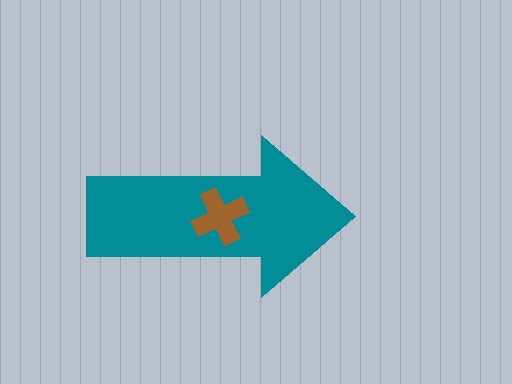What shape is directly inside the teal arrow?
The brown cross.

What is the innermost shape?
The brown cross.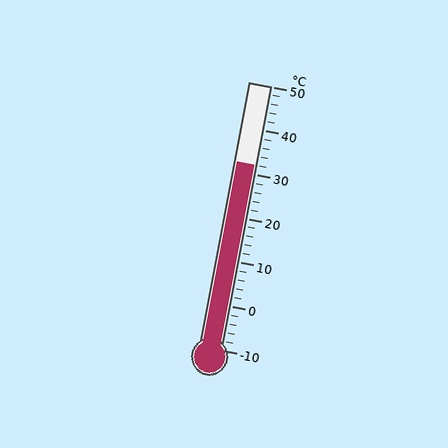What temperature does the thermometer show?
The thermometer shows approximately 32°C.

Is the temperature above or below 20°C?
The temperature is above 20°C.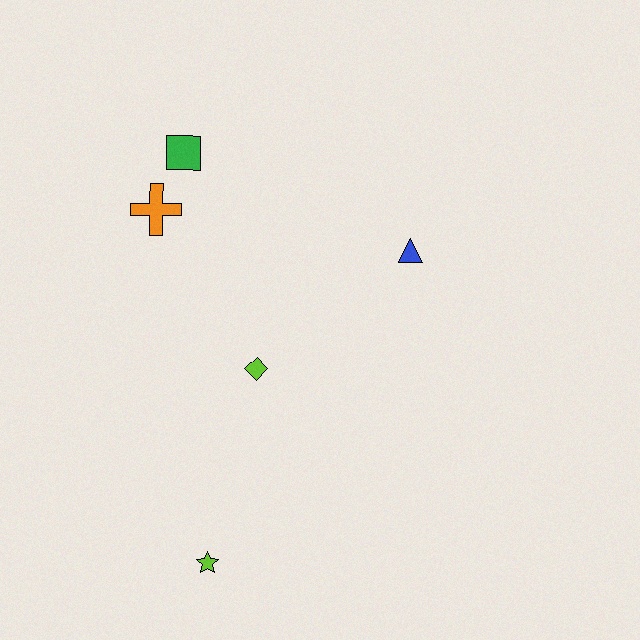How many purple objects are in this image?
There are no purple objects.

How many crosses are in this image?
There is 1 cross.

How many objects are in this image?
There are 5 objects.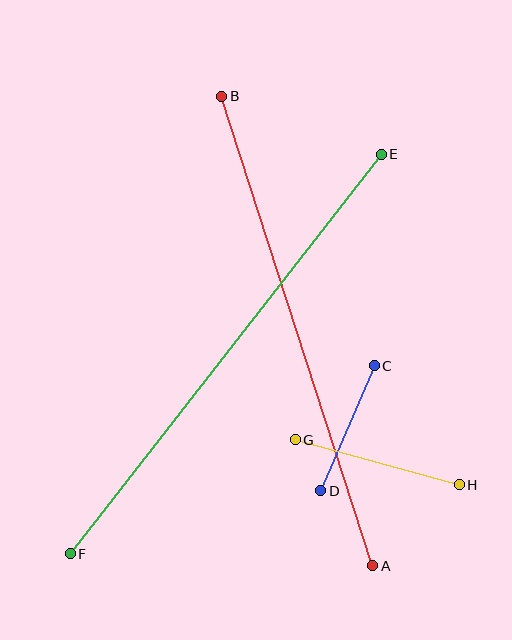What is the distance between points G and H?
The distance is approximately 170 pixels.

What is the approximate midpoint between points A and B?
The midpoint is at approximately (297, 331) pixels.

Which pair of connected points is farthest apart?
Points E and F are farthest apart.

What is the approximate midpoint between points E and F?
The midpoint is at approximately (226, 354) pixels.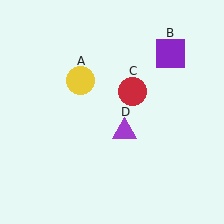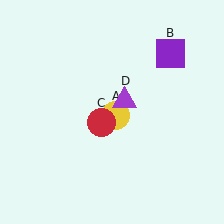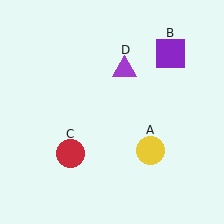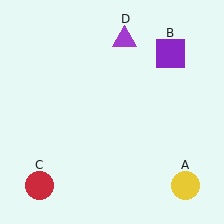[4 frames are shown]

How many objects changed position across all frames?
3 objects changed position: yellow circle (object A), red circle (object C), purple triangle (object D).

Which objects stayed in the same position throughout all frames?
Purple square (object B) remained stationary.